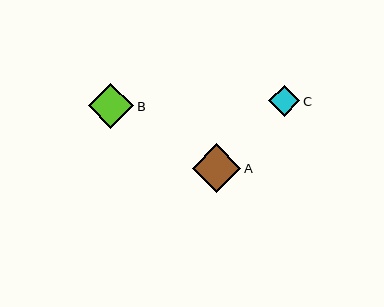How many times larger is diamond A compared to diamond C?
Diamond A is approximately 1.5 times the size of diamond C.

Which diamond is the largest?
Diamond A is the largest with a size of approximately 48 pixels.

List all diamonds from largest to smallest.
From largest to smallest: A, B, C.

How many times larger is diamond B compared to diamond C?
Diamond B is approximately 1.5 times the size of diamond C.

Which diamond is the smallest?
Diamond C is the smallest with a size of approximately 31 pixels.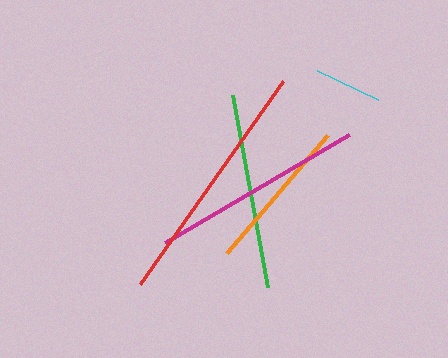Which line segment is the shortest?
The cyan line is the shortest at approximately 67 pixels.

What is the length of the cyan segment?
The cyan segment is approximately 67 pixels long.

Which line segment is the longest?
The red line is the longest at approximately 248 pixels.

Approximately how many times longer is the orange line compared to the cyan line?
The orange line is approximately 2.3 times the length of the cyan line.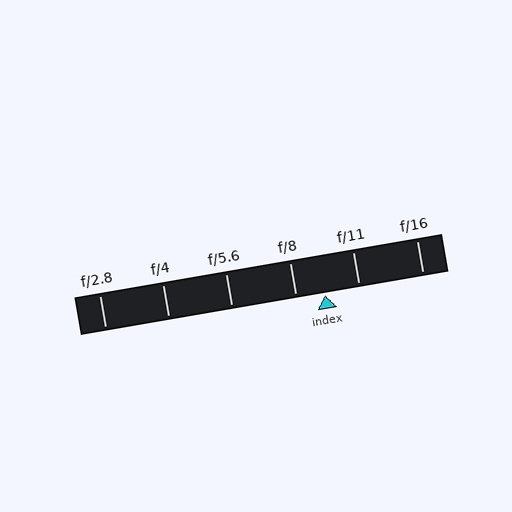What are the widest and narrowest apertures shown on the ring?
The widest aperture shown is f/2.8 and the narrowest is f/16.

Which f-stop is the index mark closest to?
The index mark is closest to f/8.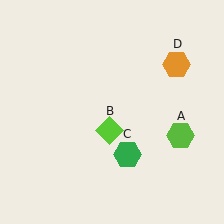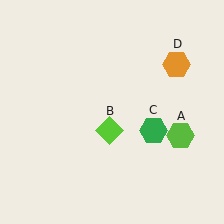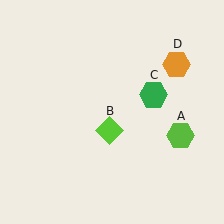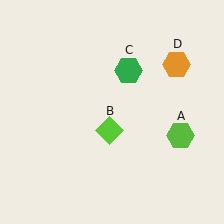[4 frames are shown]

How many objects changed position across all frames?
1 object changed position: green hexagon (object C).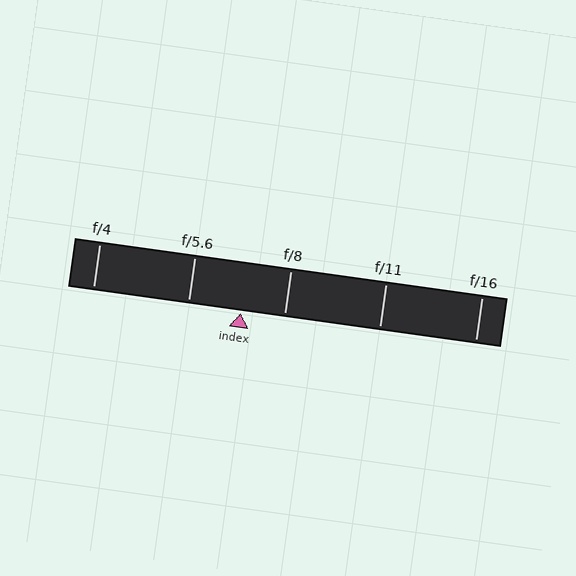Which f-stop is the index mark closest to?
The index mark is closest to f/8.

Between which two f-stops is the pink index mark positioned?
The index mark is between f/5.6 and f/8.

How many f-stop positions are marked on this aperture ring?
There are 5 f-stop positions marked.